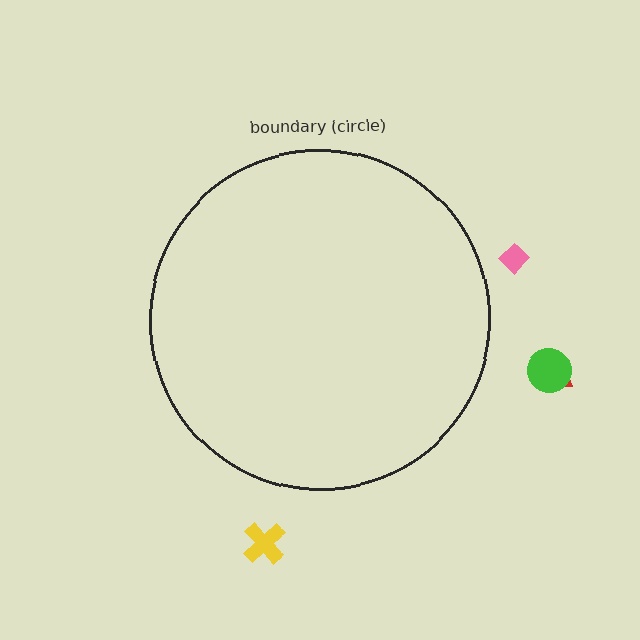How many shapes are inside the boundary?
0 inside, 4 outside.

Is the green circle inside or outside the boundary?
Outside.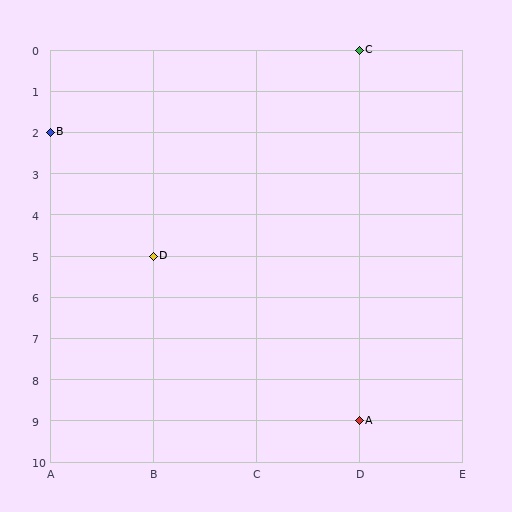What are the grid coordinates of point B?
Point B is at grid coordinates (A, 2).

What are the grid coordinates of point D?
Point D is at grid coordinates (B, 5).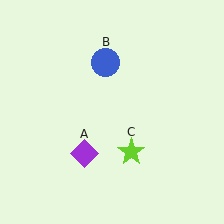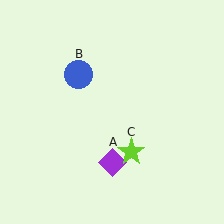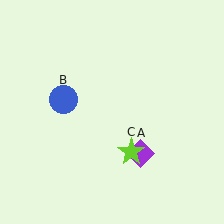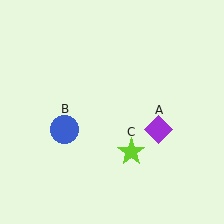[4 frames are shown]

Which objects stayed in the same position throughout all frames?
Lime star (object C) remained stationary.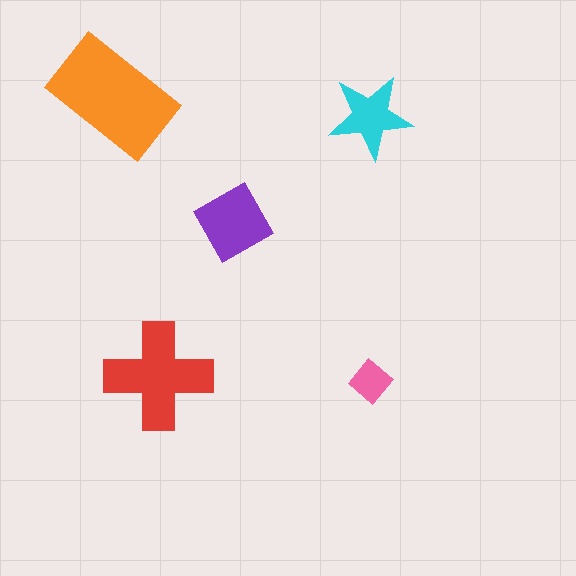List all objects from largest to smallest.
The orange rectangle, the red cross, the purple diamond, the cyan star, the pink diamond.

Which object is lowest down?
The pink diamond is bottommost.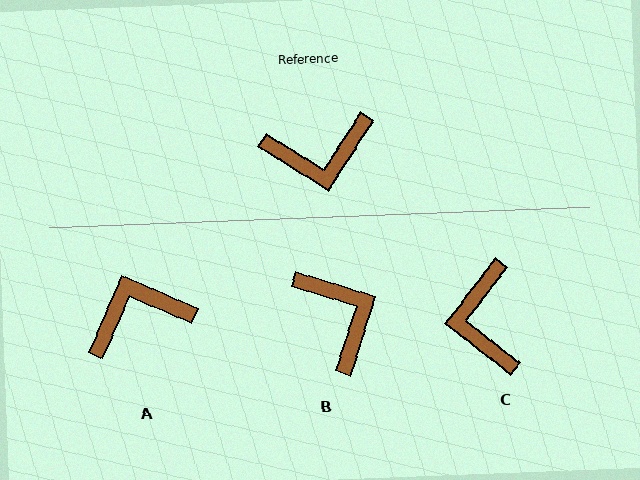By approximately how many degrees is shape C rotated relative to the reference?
Approximately 95 degrees clockwise.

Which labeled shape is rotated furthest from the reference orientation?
A, about 171 degrees away.